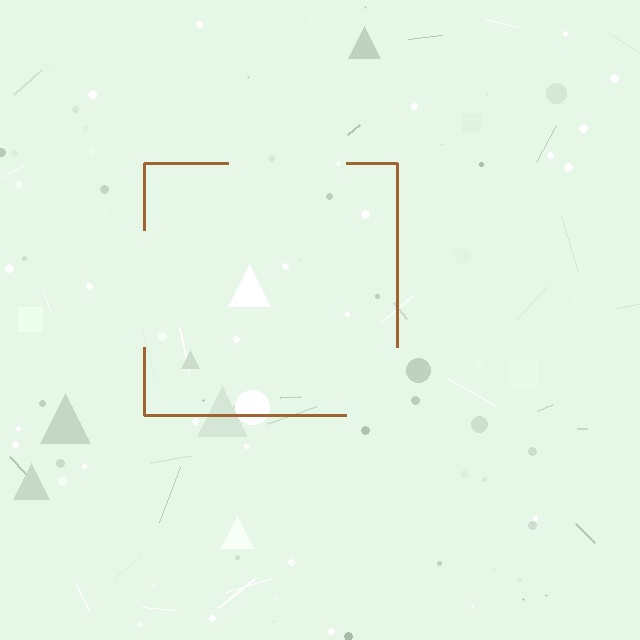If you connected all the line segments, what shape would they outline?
They would outline a square.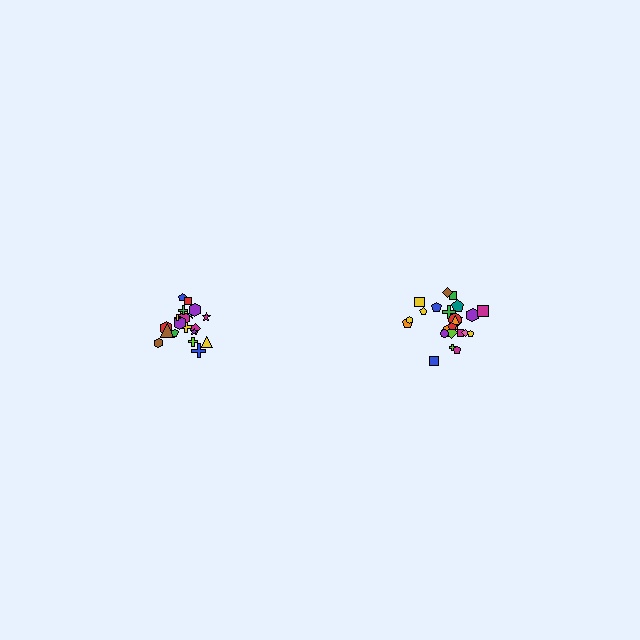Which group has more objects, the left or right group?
The right group.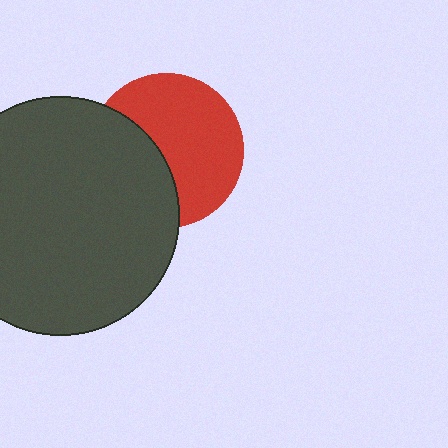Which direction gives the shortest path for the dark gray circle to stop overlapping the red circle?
Moving left gives the shortest separation.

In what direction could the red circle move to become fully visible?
The red circle could move right. That would shift it out from behind the dark gray circle entirely.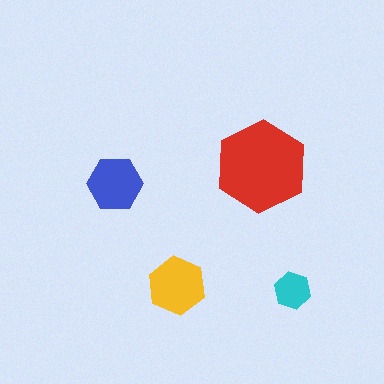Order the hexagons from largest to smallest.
the red one, the yellow one, the blue one, the cyan one.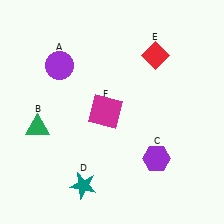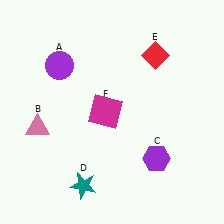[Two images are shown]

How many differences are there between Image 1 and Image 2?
There is 1 difference between the two images.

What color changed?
The triangle (B) changed from green in Image 1 to pink in Image 2.